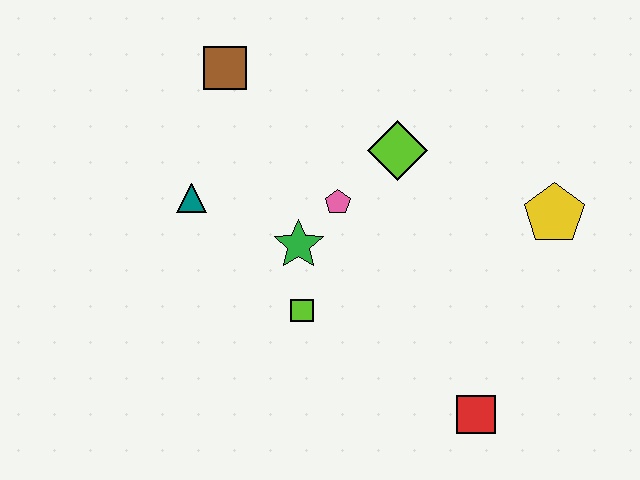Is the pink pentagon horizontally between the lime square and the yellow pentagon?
Yes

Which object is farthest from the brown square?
The red square is farthest from the brown square.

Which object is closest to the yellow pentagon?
The lime diamond is closest to the yellow pentagon.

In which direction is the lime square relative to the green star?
The lime square is below the green star.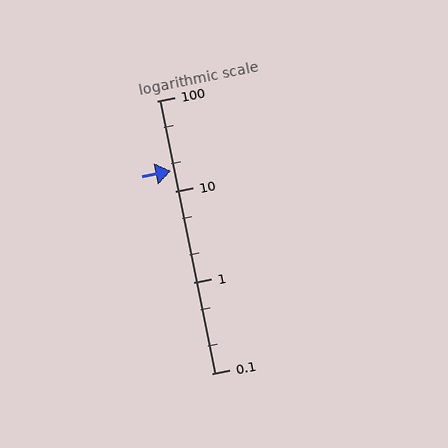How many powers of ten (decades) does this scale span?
The scale spans 3 decades, from 0.1 to 100.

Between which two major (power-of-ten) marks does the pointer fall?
The pointer is between 10 and 100.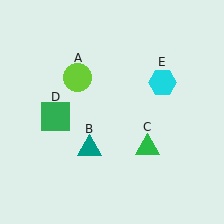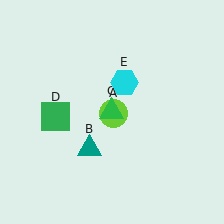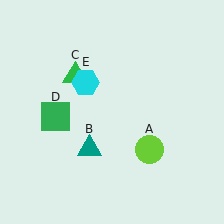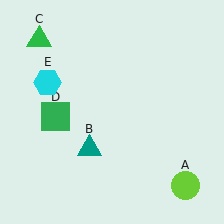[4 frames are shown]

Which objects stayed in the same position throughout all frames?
Teal triangle (object B) and green square (object D) remained stationary.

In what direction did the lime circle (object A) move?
The lime circle (object A) moved down and to the right.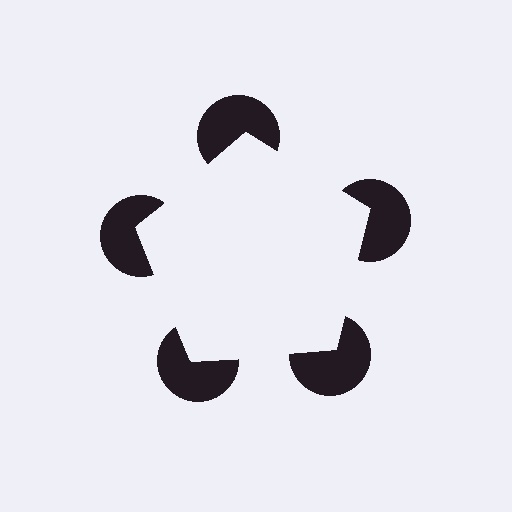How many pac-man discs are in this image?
There are 5 — one at each vertex of the illusory pentagon.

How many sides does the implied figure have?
5 sides.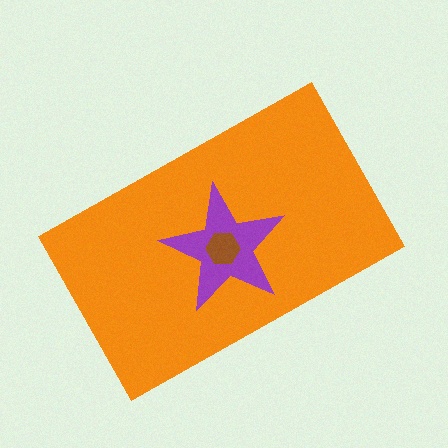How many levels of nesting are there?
3.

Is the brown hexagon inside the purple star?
Yes.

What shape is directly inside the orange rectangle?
The purple star.